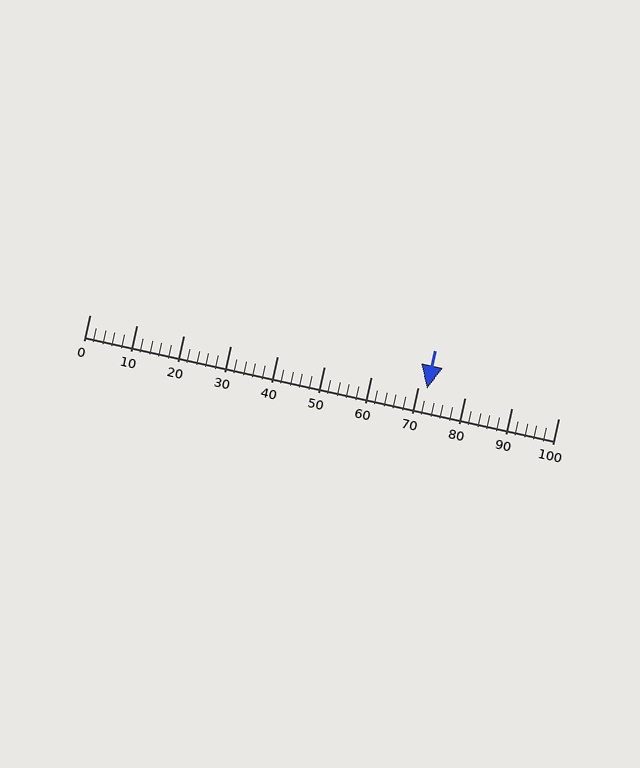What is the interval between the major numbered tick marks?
The major tick marks are spaced 10 units apart.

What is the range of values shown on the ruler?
The ruler shows values from 0 to 100.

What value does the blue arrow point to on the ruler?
The blue arrow points to approximately 72.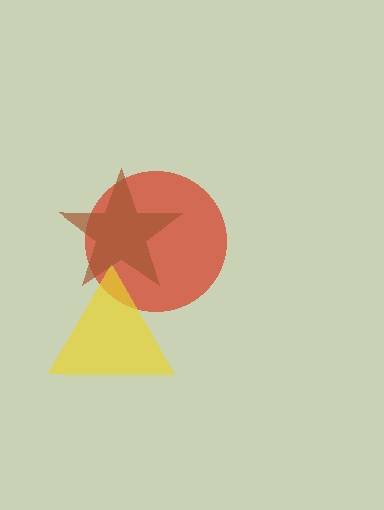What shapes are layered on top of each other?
The layered shapes are: a red circle, a yellow triangle, a brown star.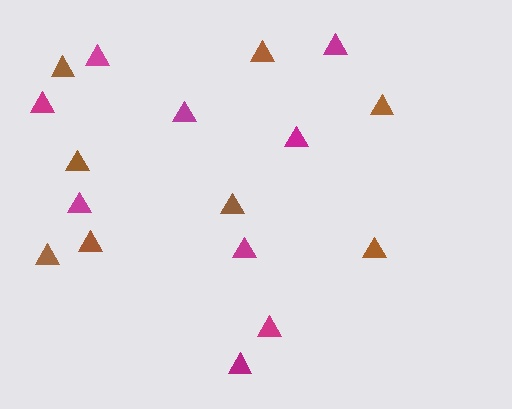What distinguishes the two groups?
There are 2 groups: one group of magenta triangles (9) and one group of brown triangles (8).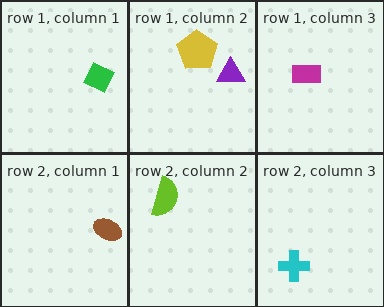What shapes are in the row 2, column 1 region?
The brown ellipse.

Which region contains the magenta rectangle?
The row 1, column 3 region.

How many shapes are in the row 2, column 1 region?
1.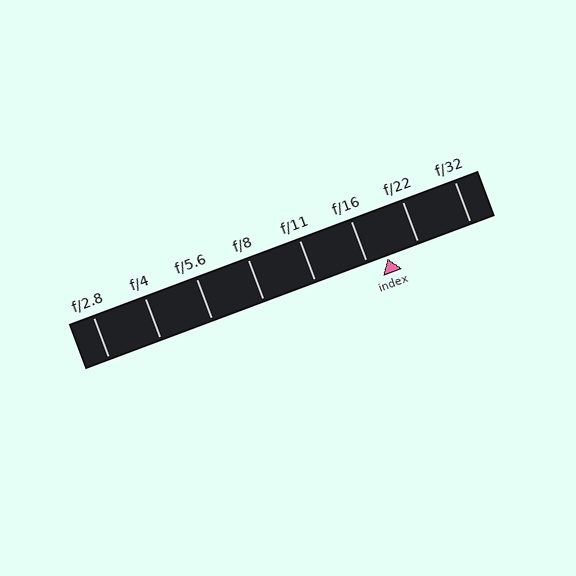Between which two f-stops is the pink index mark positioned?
The index mark is between f/16 and f/22.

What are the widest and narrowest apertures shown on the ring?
The widest aperture shown is f/2.8 and the narrowest is f/32.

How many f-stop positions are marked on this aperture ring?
There are 8 f-stop positions marked.